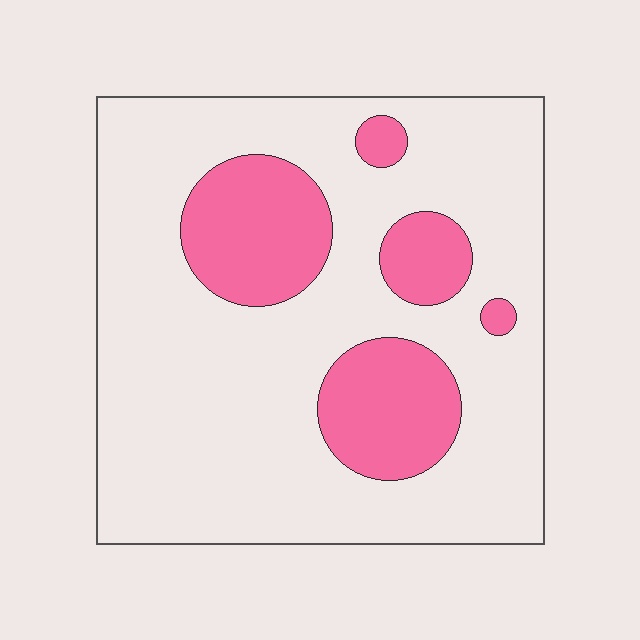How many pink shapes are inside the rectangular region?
5.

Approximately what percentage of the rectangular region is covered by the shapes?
Approximately 20%.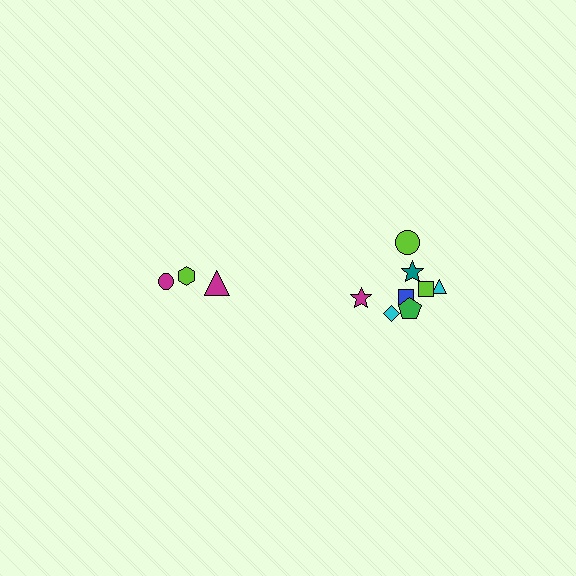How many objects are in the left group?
There are 3 objects.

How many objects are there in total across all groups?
There are 11 objects.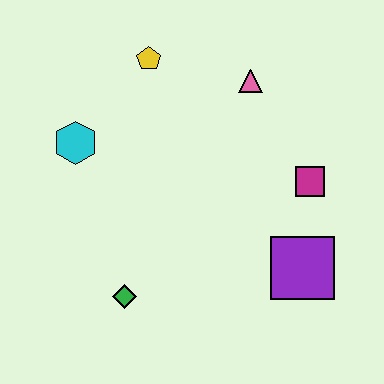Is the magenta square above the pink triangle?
No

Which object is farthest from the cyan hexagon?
The purple square is farthest from the cyan hexagon.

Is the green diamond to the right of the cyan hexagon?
Yes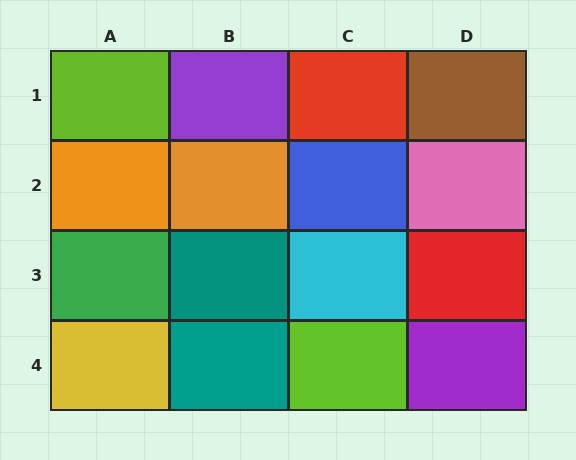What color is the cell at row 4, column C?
Lime.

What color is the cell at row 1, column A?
Lime.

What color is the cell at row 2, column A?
Orange.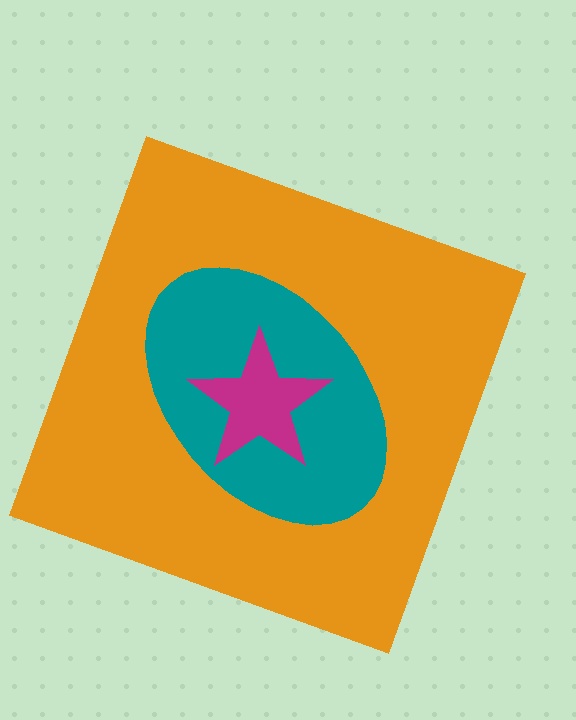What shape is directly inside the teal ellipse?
The magenta star.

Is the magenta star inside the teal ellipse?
Yes.